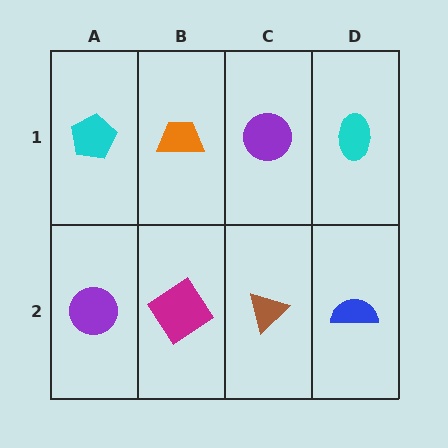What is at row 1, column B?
An orange trapezoid.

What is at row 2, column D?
A blue semicircle.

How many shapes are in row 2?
4 shapes.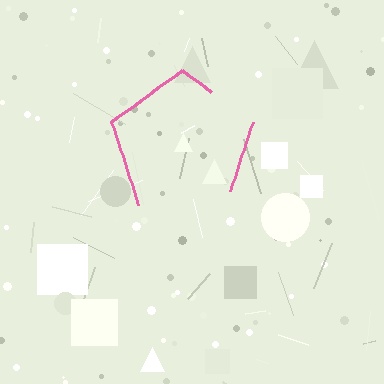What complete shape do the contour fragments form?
The contour fragments form a pentagon.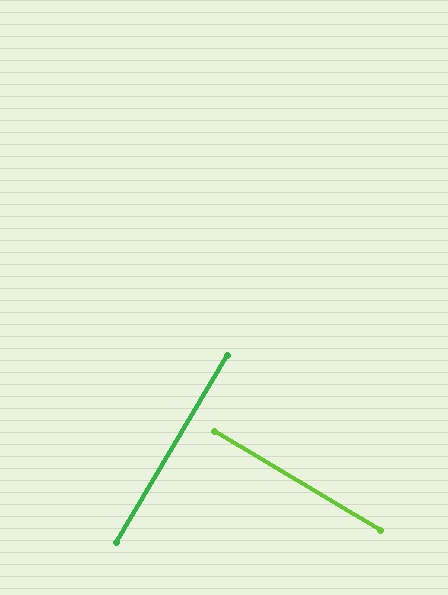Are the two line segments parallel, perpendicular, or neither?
Perpendicular — they meet at approximately 90°.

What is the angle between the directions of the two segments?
Approximately 90 degrees.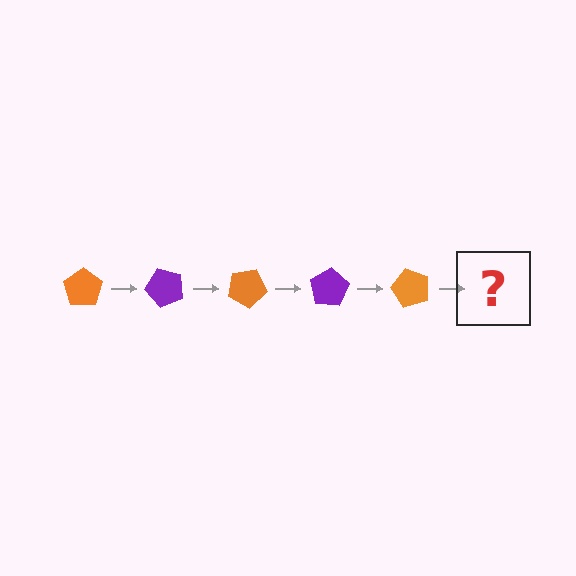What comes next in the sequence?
The next element should be a purple pentagon, rotated 250 degrees from the start.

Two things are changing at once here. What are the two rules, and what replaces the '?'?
The two rules are that it rotates 50 degrees each step and the color cycles through orange and purple. The '?' should be a purple pentagon, rotated 250 degrees from the start.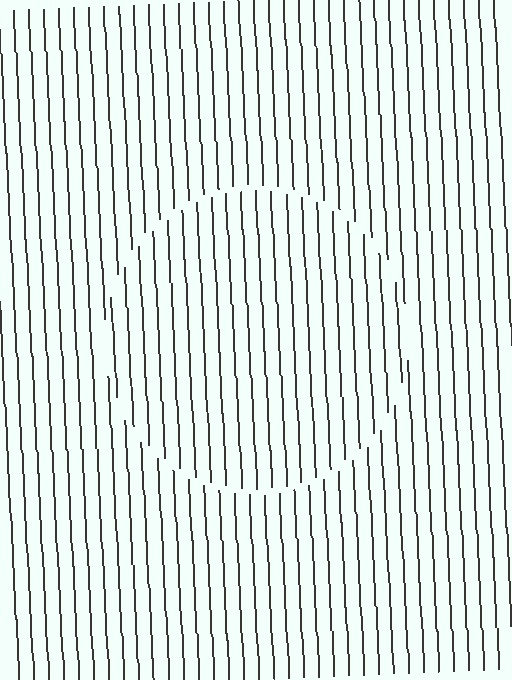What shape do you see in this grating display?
An illusory circle. The interior of the shape contains the same grating, shifted by half a period — the contour is defined by the phase discontinuity where line-ends from the inner and outer gratings abut.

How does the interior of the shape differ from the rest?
The interior of the shape contains the same grating, shifted by half a period — the contour is defined by the phase discontinuity where line-ends from the inner and outer gratings abut.